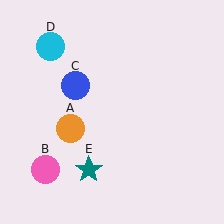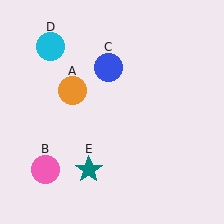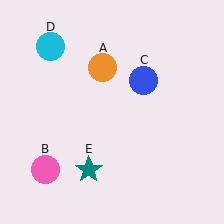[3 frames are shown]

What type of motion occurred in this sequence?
The orange circle (object A), blue circle (object C) rotated clockwise around the center of the scene.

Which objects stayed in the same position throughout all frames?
Pink circle (object B) and cyan circle (object D) and teal star (object E) remained stationary.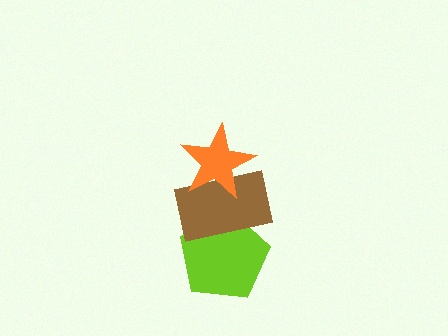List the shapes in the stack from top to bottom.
From top to bottom: the orange star, the brown rectangle, the lime pentagon.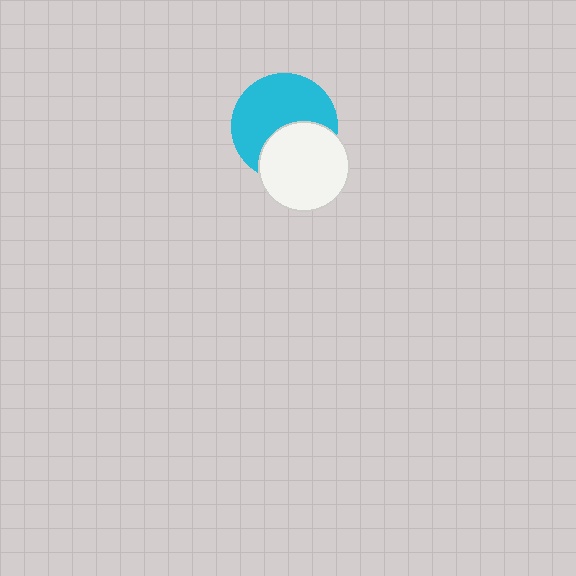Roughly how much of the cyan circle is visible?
About half of it is visible (roughly 62%).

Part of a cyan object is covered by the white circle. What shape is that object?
It is a circle.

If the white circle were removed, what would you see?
You would see the complete cyan circle.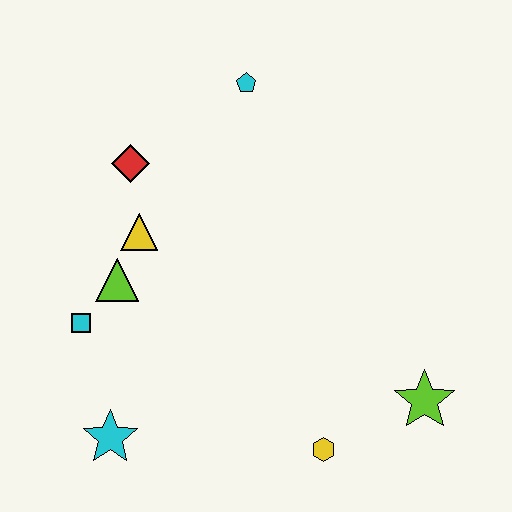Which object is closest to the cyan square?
The lime triangle is closest to the cyan square.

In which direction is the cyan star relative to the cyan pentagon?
The cyan star is below the cyan pentagon.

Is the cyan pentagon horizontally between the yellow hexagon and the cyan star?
Yes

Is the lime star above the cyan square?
No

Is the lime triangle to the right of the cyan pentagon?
No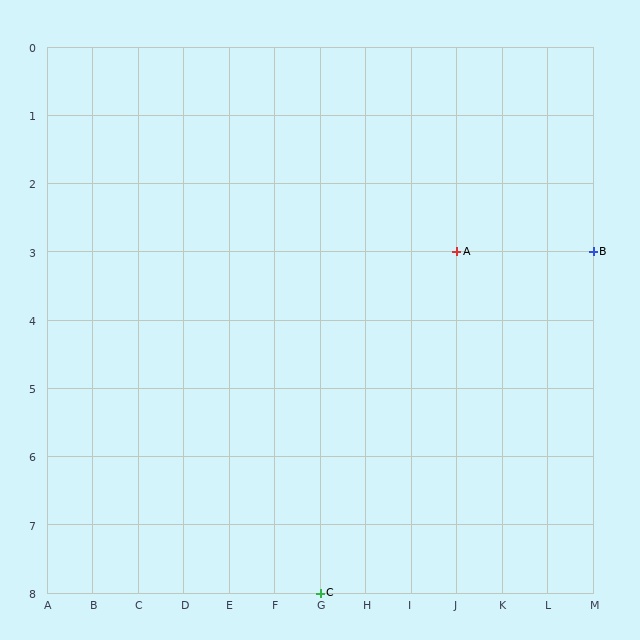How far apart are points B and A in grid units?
Points B and A are 3 columns apart.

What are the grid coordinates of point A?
Point A is at grid coordinates (J, 3).